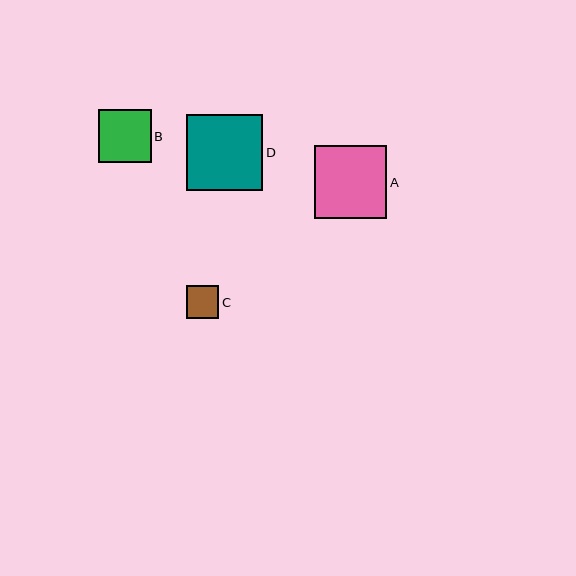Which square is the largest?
Square D is the largest with a size of approximately 76 pixels.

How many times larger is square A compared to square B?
Square A is approximately 1.4 times the size of square B.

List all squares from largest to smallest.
From largest to smallest: D, A, B, C.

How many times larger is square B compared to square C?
Square B is approximately 1.6 times the size of square C.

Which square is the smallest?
Square C is the smallest with a size of approximately 33 pixels.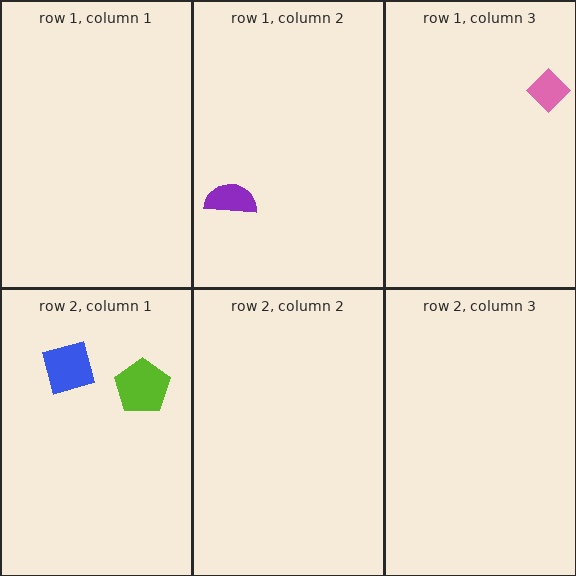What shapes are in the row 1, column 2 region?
The purple semicircle.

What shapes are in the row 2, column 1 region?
The blue square, the lime pentagon.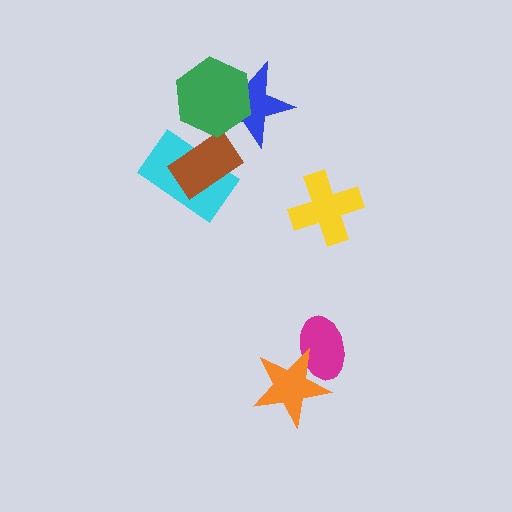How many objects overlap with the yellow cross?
0 objects overlap with the yellow cross.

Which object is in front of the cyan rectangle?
The brown rectangle is in front of the cyan rectangle.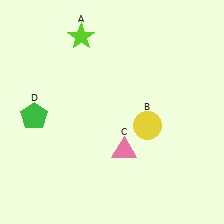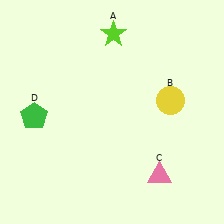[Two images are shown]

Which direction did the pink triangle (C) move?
The pink triangle (C) moved right.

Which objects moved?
The objects that moved are: the lime star (A), the yellow circle (B), the pink triangle (C).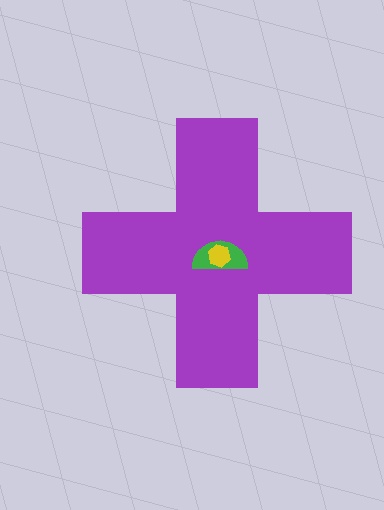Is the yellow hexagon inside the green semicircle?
Yes.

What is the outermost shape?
The purple cross.